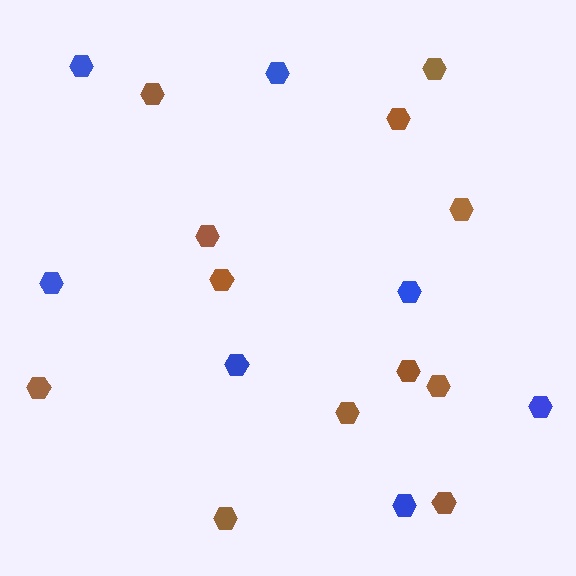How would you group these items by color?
There are 2 groups: one group of blue hexagons (7) and one group of brown hexagons (12).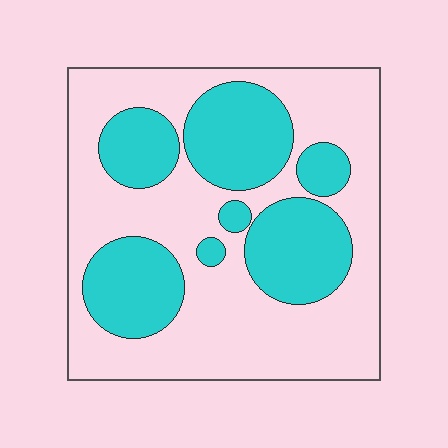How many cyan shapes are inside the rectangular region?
7.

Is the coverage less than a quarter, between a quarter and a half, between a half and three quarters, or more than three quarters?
Between a quarter and a half.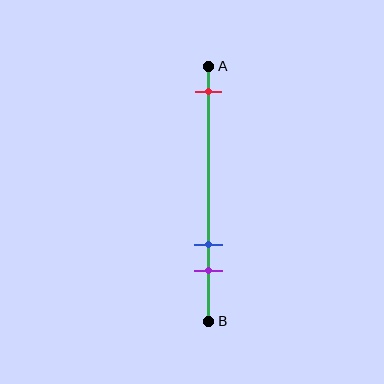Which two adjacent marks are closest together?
The blue and purple marks are the closest adjacent pair.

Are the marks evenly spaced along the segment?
No, the marks are not evenly spaced.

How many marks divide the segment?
There are 3 marks dividing the segment.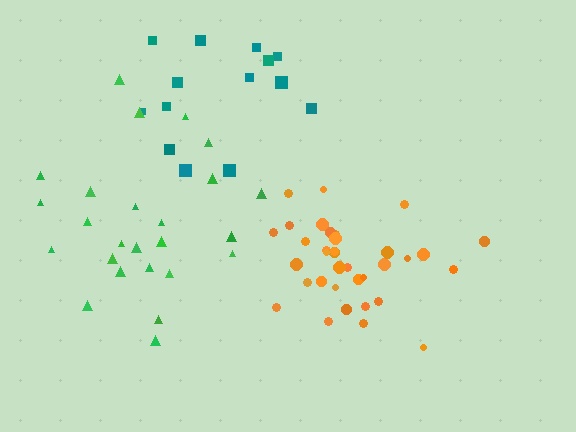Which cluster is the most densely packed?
Orange.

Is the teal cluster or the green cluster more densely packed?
Green.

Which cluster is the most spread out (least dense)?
Teal.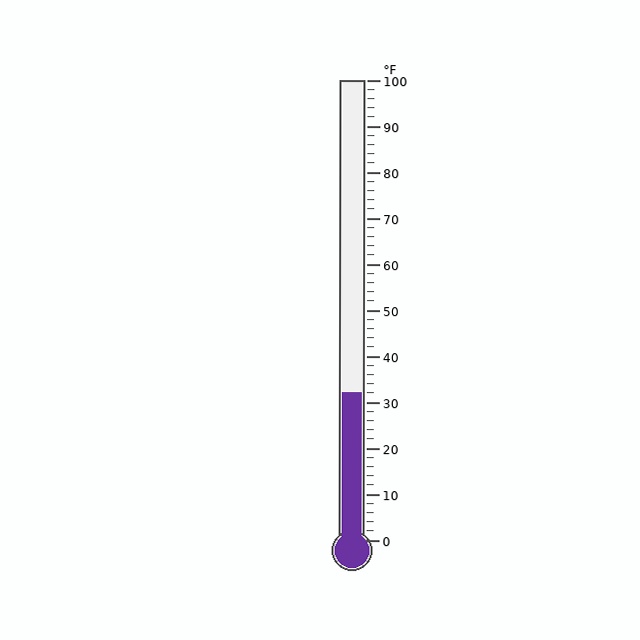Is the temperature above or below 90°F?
The temperature is below 90°F.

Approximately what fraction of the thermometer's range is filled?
The thermometer is filled to approximately 30% of its range.